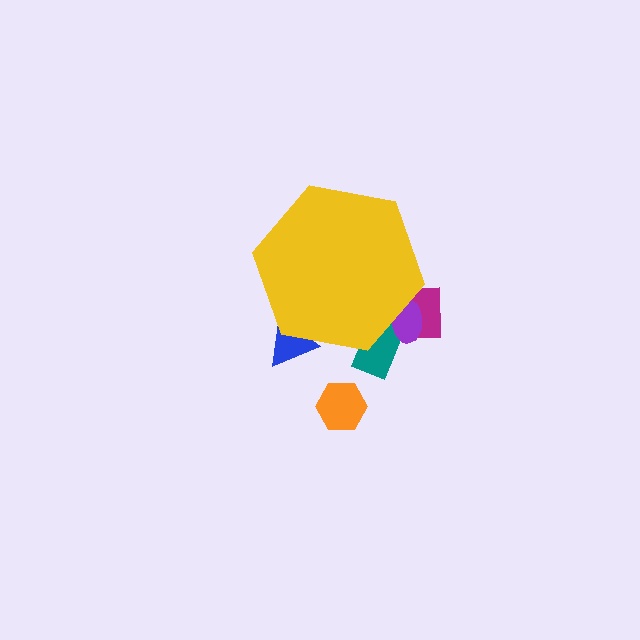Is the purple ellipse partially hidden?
Yes, the purple ellipse is partially hidden behind the yellow hexagon.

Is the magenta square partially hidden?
Yes, the magenta square is partially hidden behind the yellow hexagon.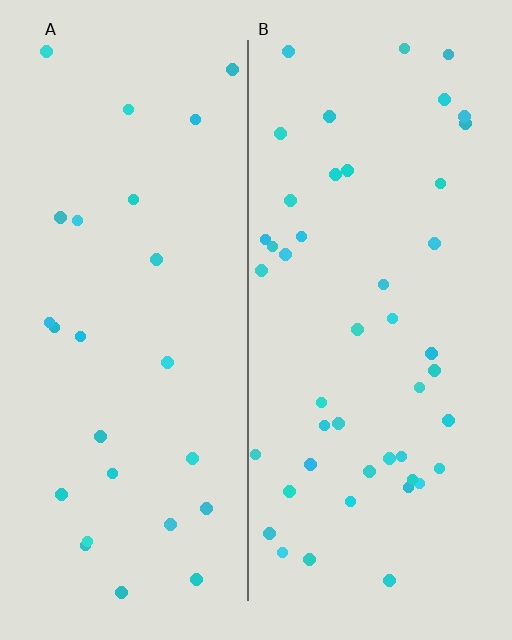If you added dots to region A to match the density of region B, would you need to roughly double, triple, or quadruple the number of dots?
Approximately double.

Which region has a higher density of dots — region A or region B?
B (the right).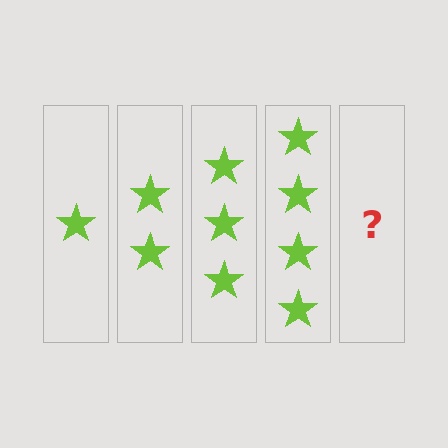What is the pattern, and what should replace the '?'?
The pattern is that each step adds one more star. The '?' should be 5 stars.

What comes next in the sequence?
The next element should be 5 stars.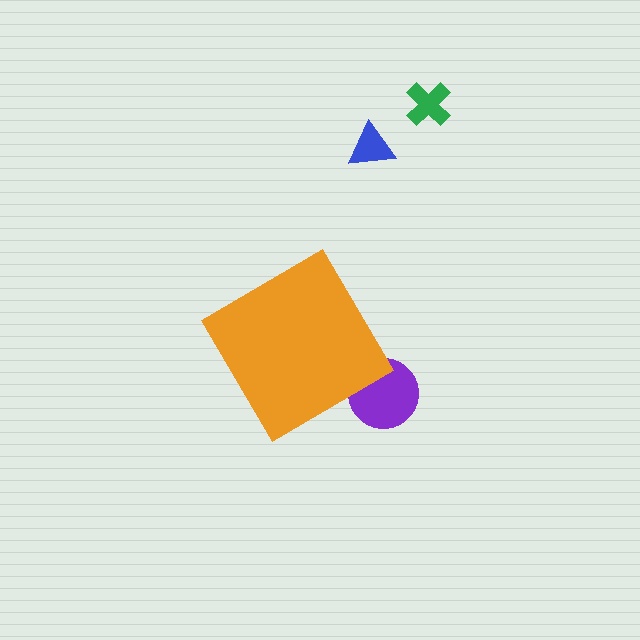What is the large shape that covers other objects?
An orange diamond.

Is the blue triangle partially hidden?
No, the blue triangle is fully visible.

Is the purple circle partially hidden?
Yes, the purple circle is partially hidden behind the orange diamond.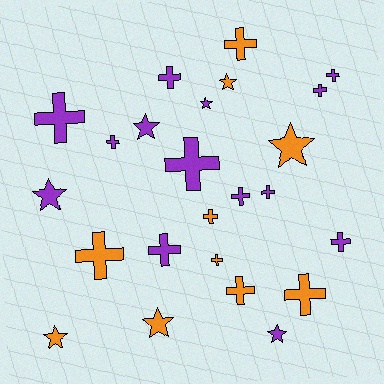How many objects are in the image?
There are 24 objects.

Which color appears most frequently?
Purple, with 14 objects.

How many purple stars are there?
There are 4 purple stars.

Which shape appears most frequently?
Cross, with 16 objects.